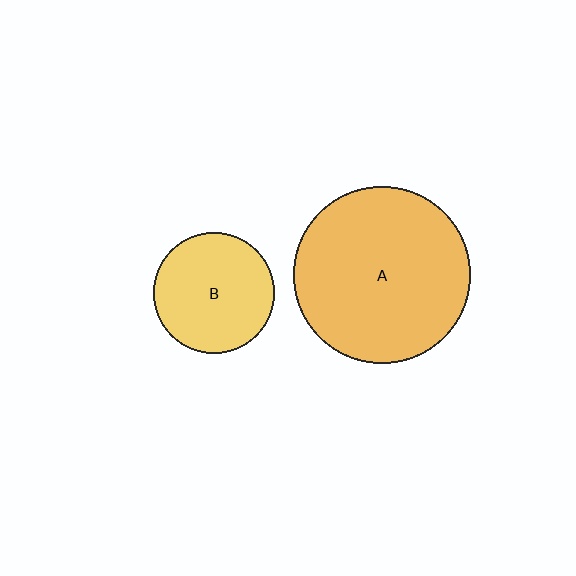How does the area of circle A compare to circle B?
Approximately 2.1 times.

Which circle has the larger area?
Circle A (orange).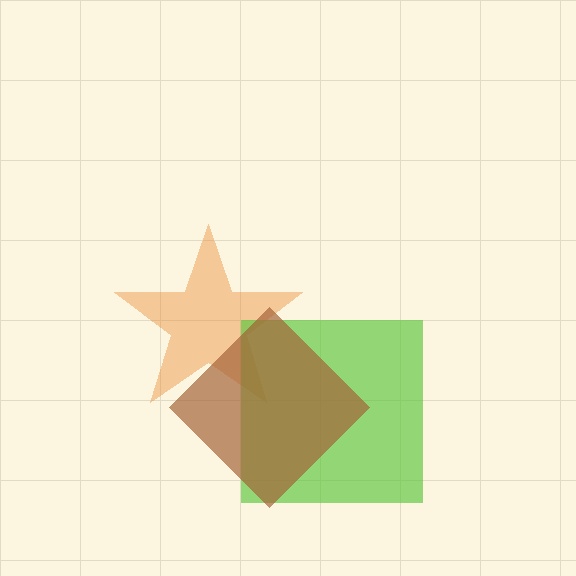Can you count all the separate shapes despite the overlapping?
Yes, there are 3 separate shapes.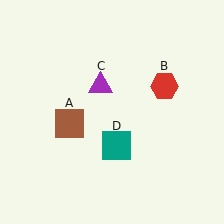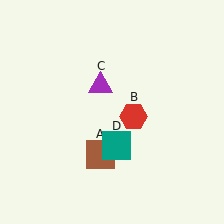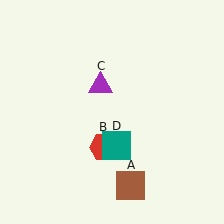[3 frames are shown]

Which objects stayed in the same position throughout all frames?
Purple triangle (object C) and teal square (object D) remained stationary.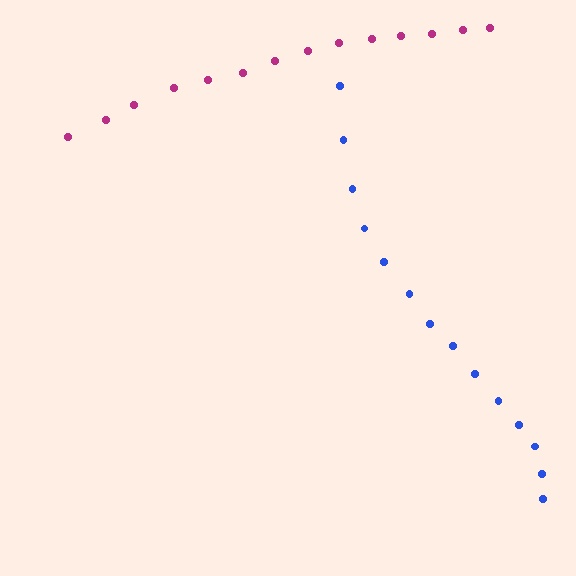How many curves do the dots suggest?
There are 2 distinct paths.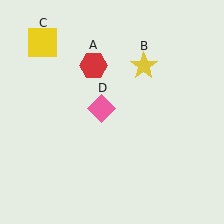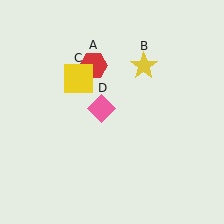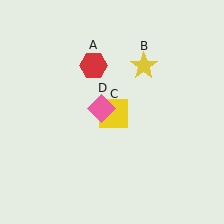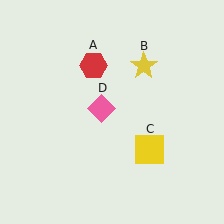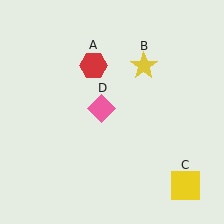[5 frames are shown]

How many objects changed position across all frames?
1 object changed position: yellow square (object C).